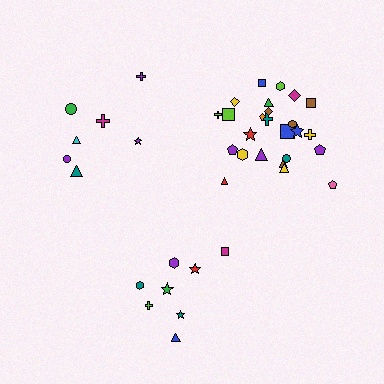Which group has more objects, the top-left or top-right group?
The top-right group.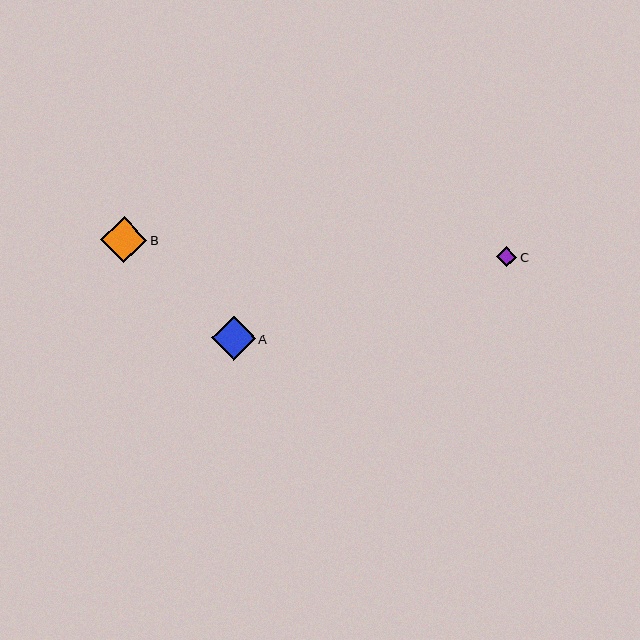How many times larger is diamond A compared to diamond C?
Diamond A is approximately 2.2 times the size of diamond C.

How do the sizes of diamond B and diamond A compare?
Diamond B and diamond A are approximately the same size.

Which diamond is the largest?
Diamond B is the largest with a size of approximately 47 pixels.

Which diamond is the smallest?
Diamond C is the smallest with a size of approximately 20 pixels.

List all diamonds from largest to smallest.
From largest to smallest: B, A, C.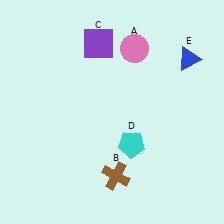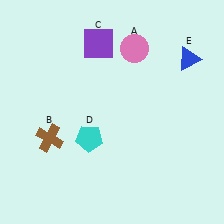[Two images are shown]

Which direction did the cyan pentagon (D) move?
The cyan pentagon (D) moved left.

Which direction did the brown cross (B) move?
The brown cross (B) moved left.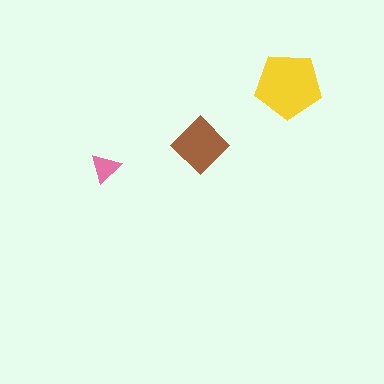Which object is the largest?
The yellow pentagon.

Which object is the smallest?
The pink triangle.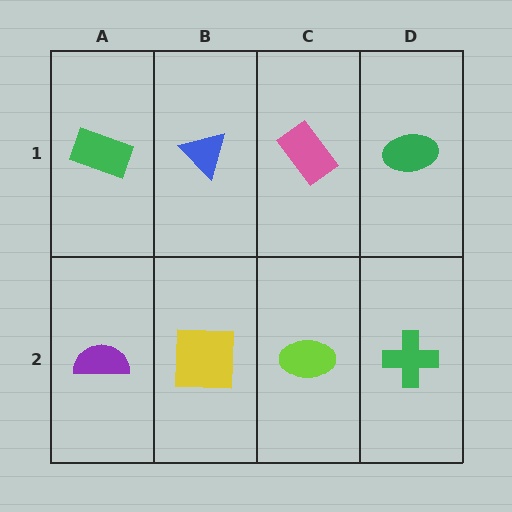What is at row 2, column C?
A lime ellipse.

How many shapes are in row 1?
4 shapes.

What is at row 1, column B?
A blue triangle.